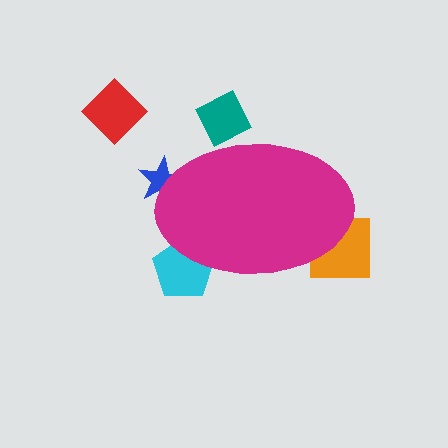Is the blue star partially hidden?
Yes, the blue star is partially hidden behind the magenta ellipse.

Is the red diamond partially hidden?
No, the red diamond is fully visible.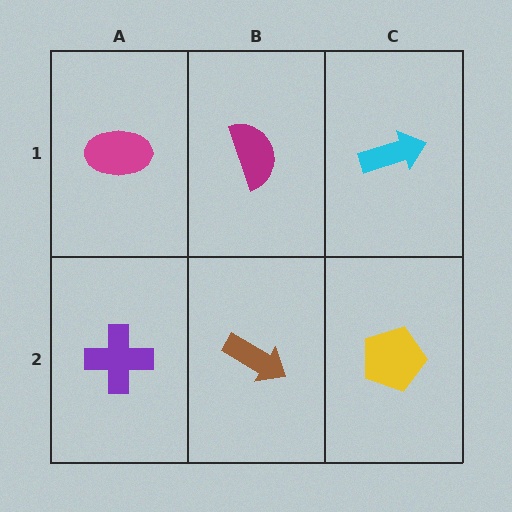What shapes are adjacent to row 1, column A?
A purple cross (row 2, column A), a magenta semicircle (row 1, column B).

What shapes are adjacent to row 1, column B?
A brown arrow (row 2, column B), a magenta ellipse (row 1, column A), a cyan arrow (row 1, column C).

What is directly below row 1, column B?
A brown arrow.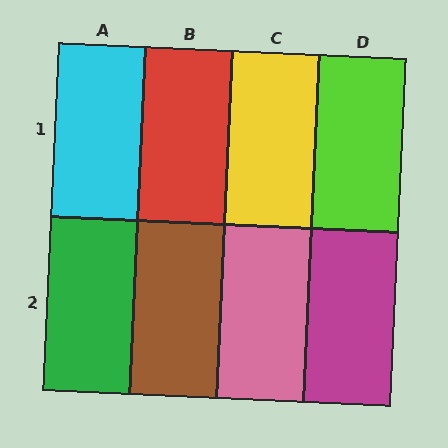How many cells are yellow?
1 cell is yellow.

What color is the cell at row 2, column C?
Pink.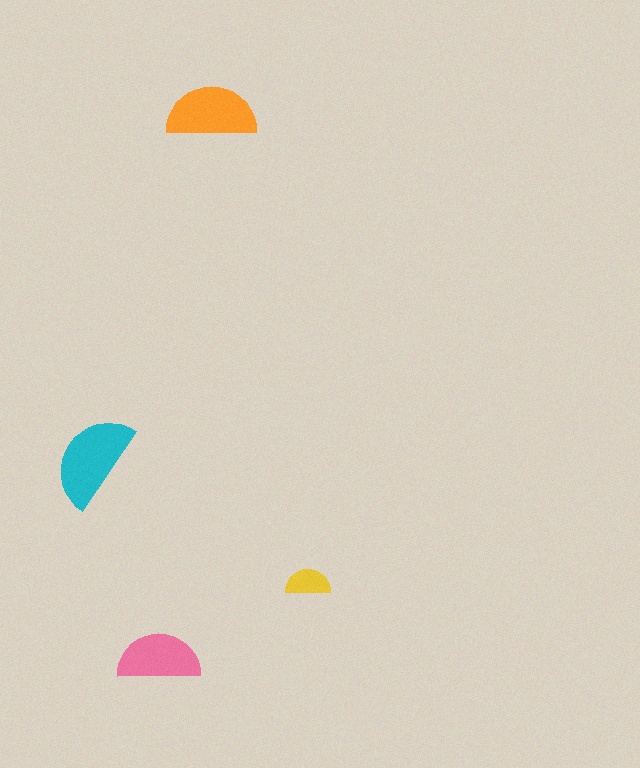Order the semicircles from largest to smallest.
the cyan one, the orange one, the pink one, the yellow one.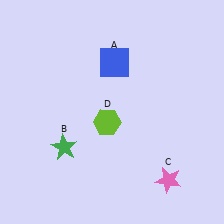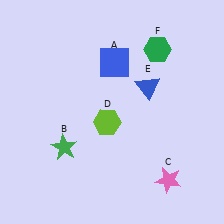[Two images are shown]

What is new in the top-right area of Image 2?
A green hexagon (F) was added in the top-right area of Image 2.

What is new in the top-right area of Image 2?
A blue triangle (E) was added in the top-right area of Image 2.